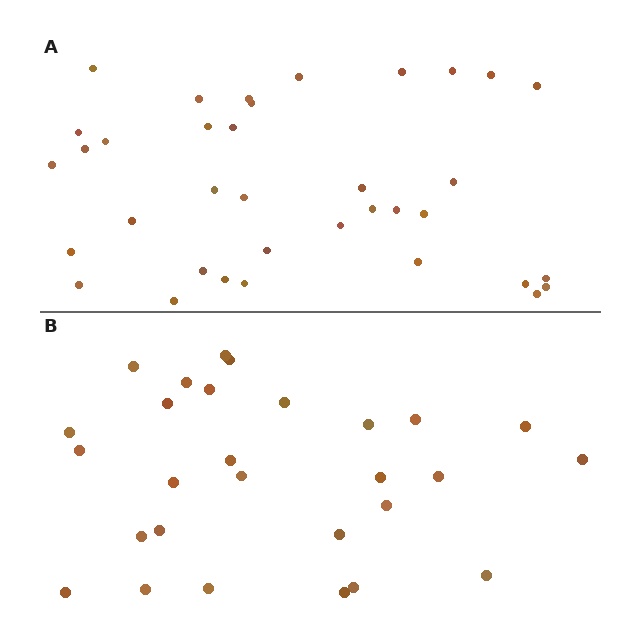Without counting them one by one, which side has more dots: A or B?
Region A (the top region) has more dots.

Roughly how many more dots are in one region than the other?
Region A has roughly 8 or so more dots than region B.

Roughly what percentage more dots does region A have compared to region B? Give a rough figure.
About 30% more.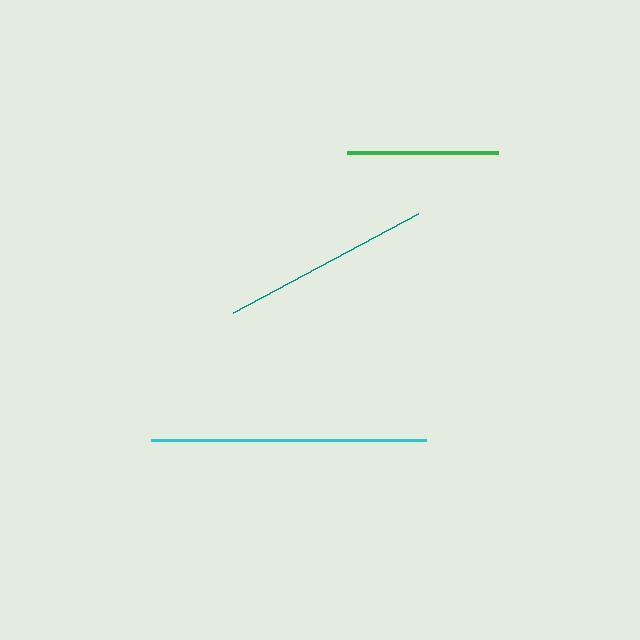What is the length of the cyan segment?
The cyan segment is approximately 275 pixels long.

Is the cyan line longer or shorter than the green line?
The cyan line is longer than the green line.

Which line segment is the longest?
The cyan line is the longest at approximately 275 pixels.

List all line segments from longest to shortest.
From longest to shortest: cyan, teal, green.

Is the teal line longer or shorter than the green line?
The teal line is longer than the green line.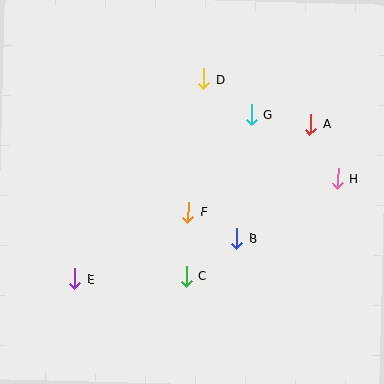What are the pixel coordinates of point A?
Point A is at (311, 124).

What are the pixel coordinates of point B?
Point B is at (236, 238).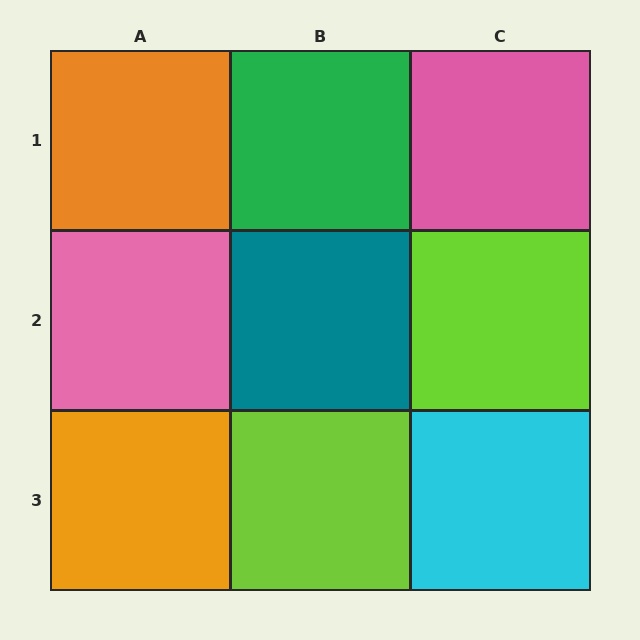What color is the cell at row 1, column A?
Orange.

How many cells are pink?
2 cells are pink.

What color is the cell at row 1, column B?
Green.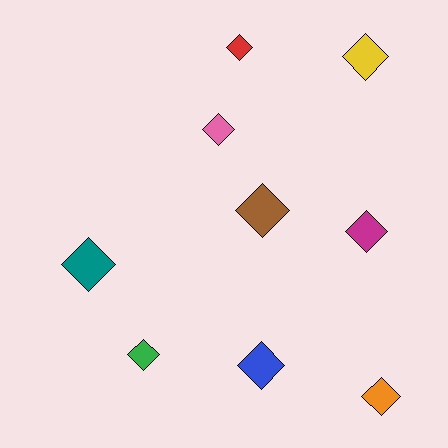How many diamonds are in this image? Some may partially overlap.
There are 9 diamonds.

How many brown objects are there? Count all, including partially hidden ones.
There is 1 brown object.